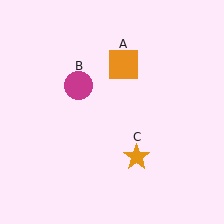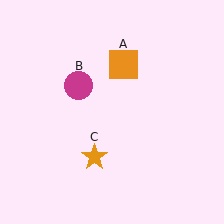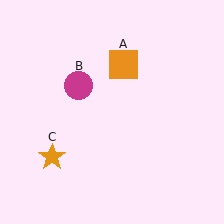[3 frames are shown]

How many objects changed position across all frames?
1 object changed position: orange star (object C).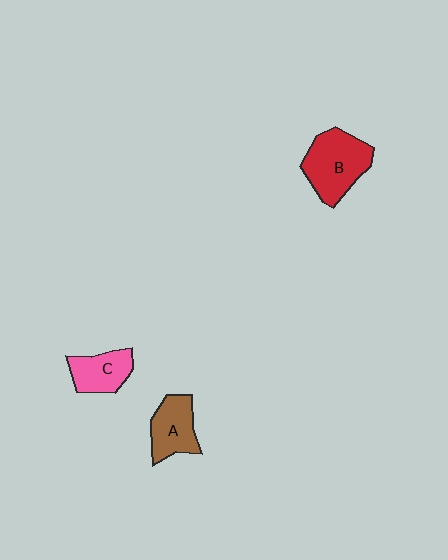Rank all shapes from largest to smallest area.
From largest to smallest: B (red), A (brown), C (pink).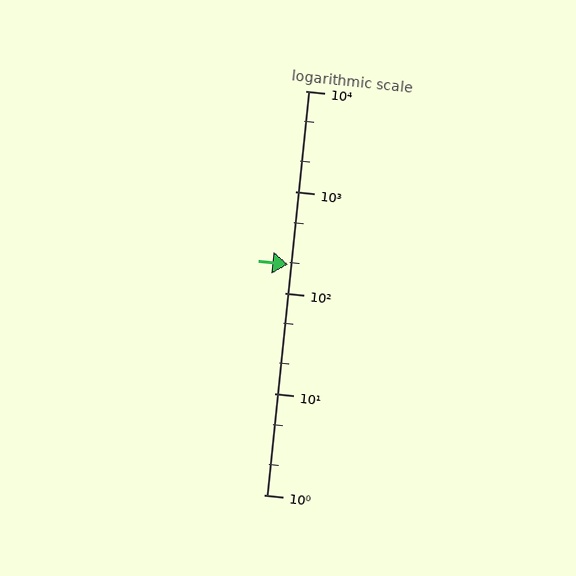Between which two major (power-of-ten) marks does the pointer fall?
The pointer is between 100 and 1000.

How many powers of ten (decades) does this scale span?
The scale spans 4 decades, from 1 to 10000.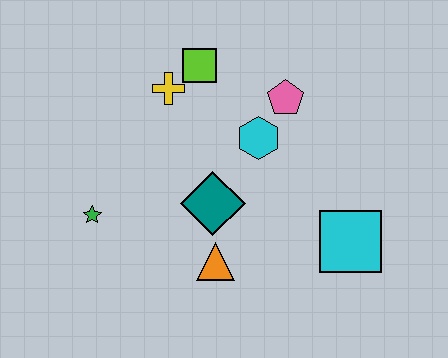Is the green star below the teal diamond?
Yes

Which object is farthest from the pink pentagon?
The green star is farthest from the pink pentagon.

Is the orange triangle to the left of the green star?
No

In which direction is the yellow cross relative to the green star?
The yellow cross is above the green star.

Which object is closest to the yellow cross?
The lime square is closest to the yellow cross.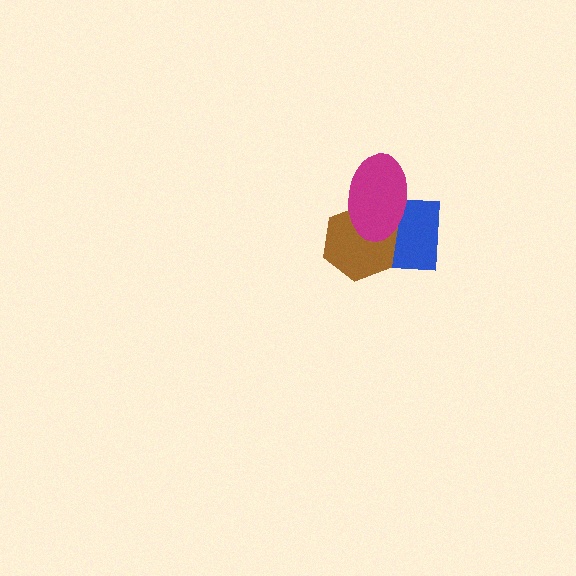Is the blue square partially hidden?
Yes, it is partially covered by another shape.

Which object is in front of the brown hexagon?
The magenta ellipse is in front of the brown hexagon.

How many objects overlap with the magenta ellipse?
2 objects overlap with the magenta ellipse.